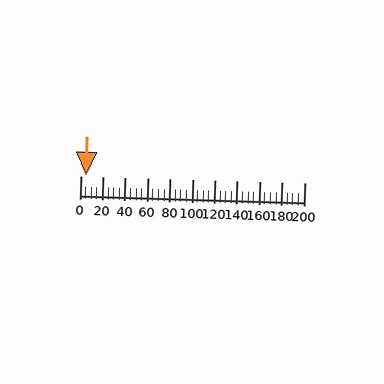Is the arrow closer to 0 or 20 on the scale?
The arrow is closer to 0.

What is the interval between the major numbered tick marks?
The major tick marks are spaced 20 units apart.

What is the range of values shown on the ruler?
The ruler shows values from 0 to 200.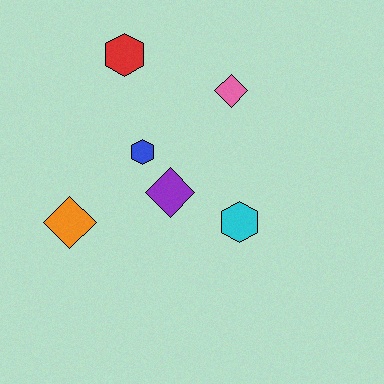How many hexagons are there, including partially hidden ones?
There are 3 hexagons.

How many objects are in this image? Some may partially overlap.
There are 6 objects.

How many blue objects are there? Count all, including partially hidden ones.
There is 1 blue object.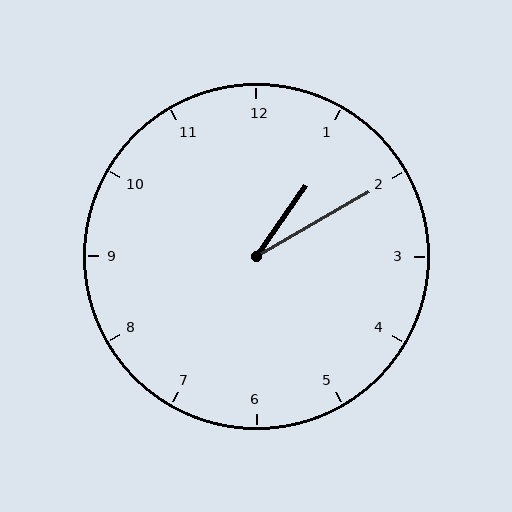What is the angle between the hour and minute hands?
Approximately 25 degrees.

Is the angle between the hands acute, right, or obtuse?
It is acute.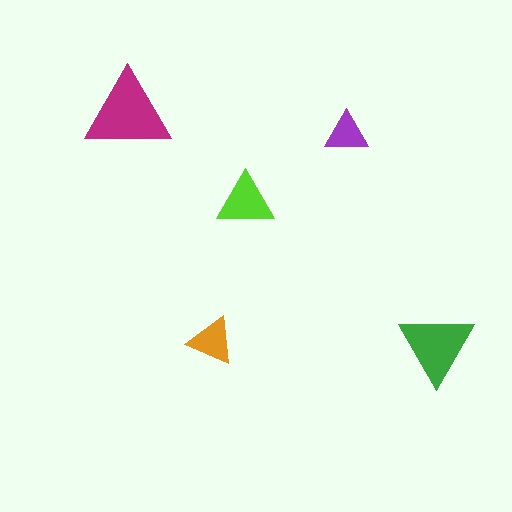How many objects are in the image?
There are 5 objects in the image.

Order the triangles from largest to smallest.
the magenta one, the green one, the lime one, the orange one, the purple one.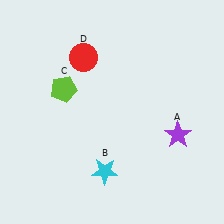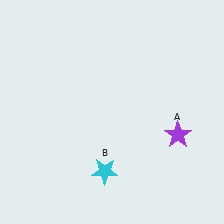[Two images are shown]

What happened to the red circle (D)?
The red circle (D) was removed in Image 2. It was in the top-left area of Image 1.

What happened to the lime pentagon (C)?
The lime pentagon (C) was removed in Image 2. It was in the top-left area of Image 1.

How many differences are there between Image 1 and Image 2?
There are 2 differences between the two images.